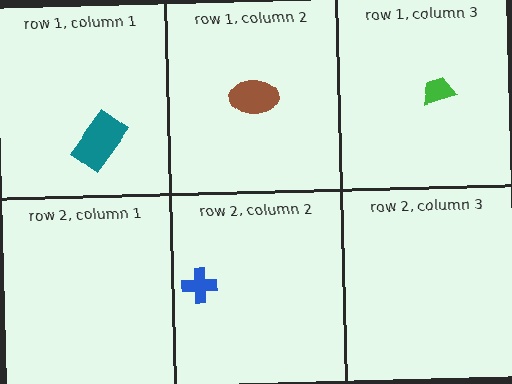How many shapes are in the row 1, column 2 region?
1.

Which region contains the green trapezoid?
The row 1, column 3 region.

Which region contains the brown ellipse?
The row 1, column 2 region.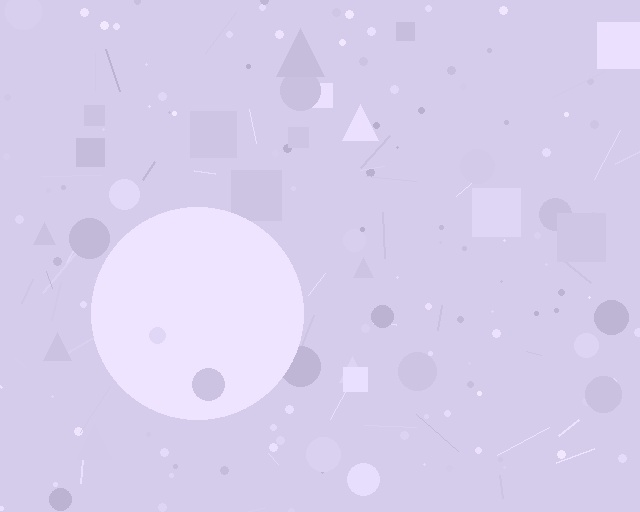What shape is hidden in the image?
A circle is hidden in the image.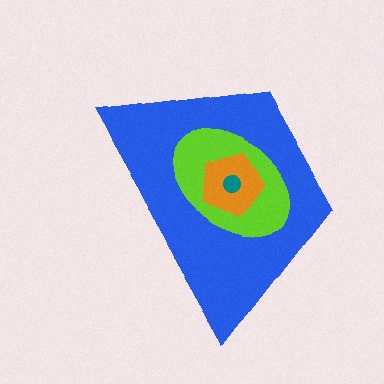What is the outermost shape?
The blue trapezoid.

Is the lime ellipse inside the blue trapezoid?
Yes.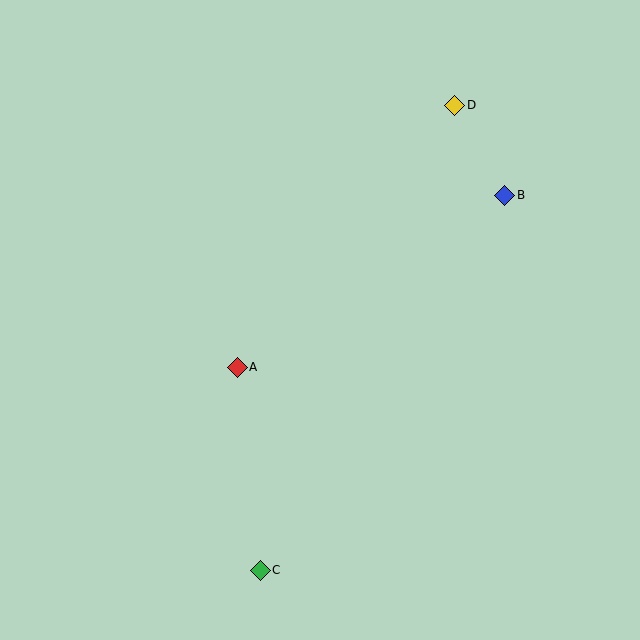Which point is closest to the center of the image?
Point A at (237, 367) is closest to the center.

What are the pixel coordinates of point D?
Point D is at (455, 105).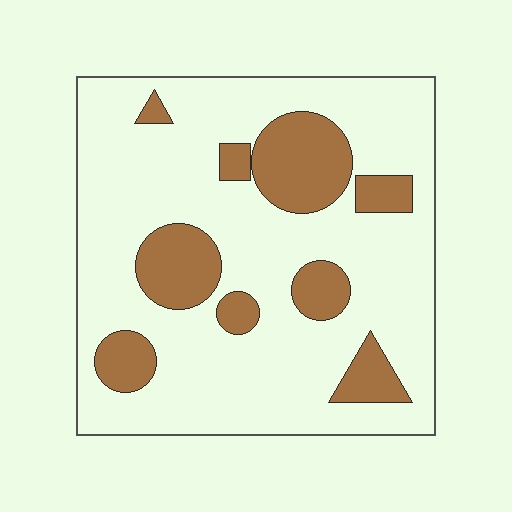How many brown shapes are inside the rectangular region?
9.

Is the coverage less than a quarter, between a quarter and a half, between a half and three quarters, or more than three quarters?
Less than a quarter.